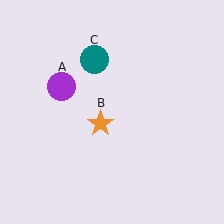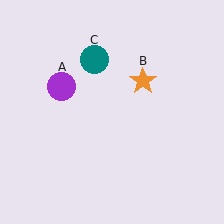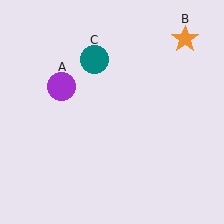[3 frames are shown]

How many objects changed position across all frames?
1 object changed position: orange star (object B).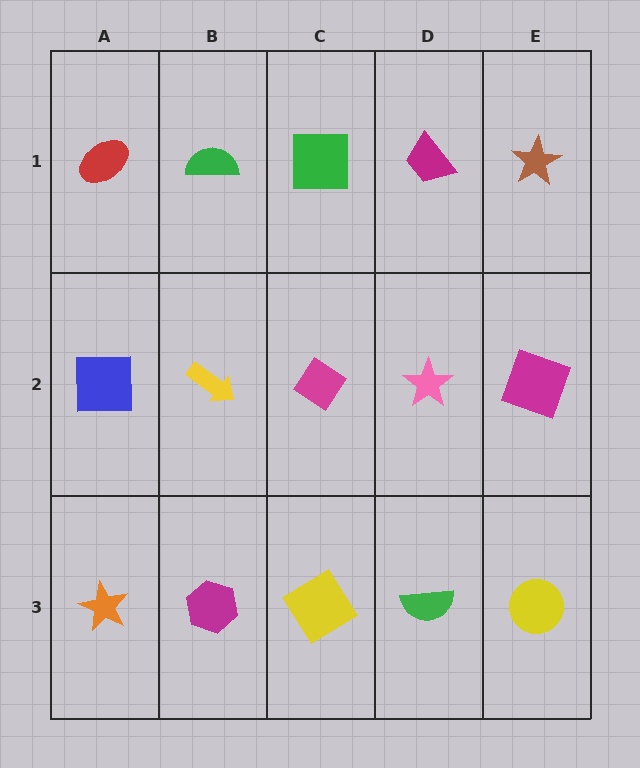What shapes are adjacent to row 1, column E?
A magenta square (row 2, column E), a magenta trapezoid (row 1, column D).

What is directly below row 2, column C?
A yellow diamond.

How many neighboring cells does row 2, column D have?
4.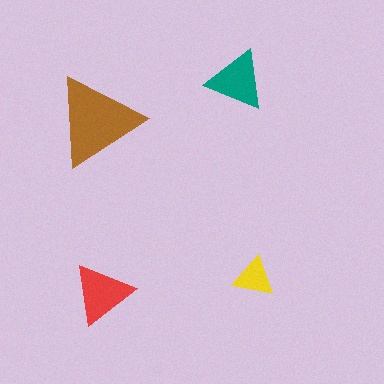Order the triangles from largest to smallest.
the brown one, the red one, the teal one, the yellow one.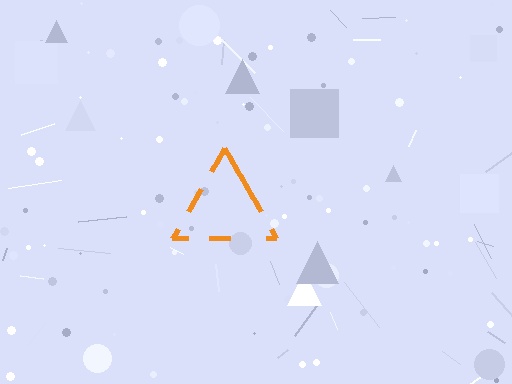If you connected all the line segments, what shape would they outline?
They would outline a triangle.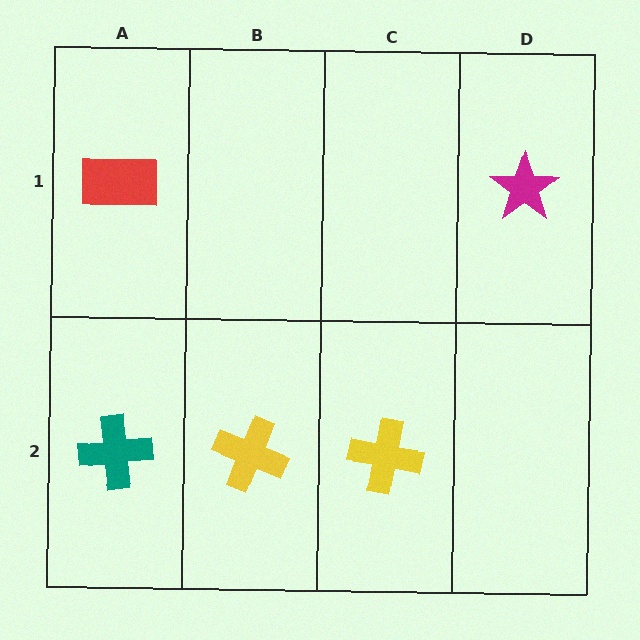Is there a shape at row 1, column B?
No, that cell is empty.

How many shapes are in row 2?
3 shapes.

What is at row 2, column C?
A yellow cross.